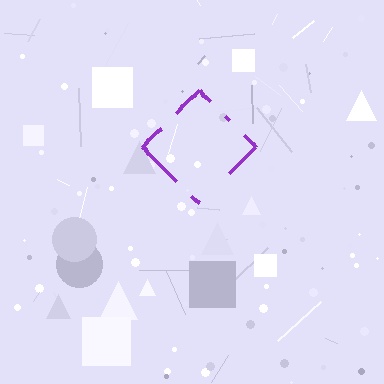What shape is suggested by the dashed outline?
The dashed outline suggests a diamond.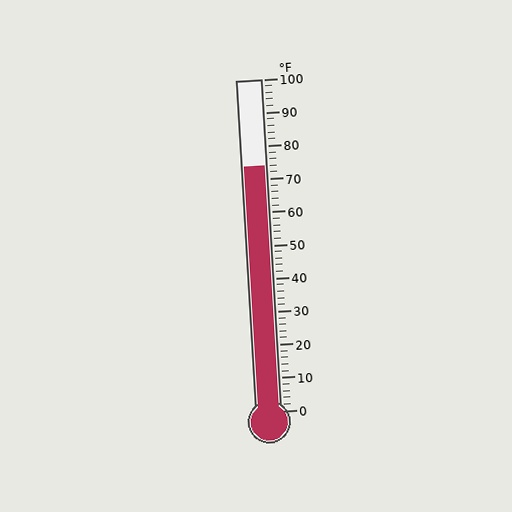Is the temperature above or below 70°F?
The temperature is above 70°F.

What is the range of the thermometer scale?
The thermometer scale ranges from 0°F to 100°F.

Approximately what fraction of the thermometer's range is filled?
The thermometer is filled to approximately 75% of its range.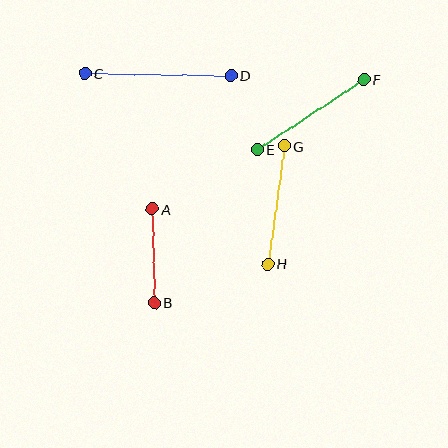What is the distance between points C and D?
The distance is approximately 146 pixels.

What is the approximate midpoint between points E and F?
The midpoint is at approximately (311, 115) pixels.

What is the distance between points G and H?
The distance is approximately 119 pixels.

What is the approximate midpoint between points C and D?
The midpoint is at approximately (158, 74) pixels.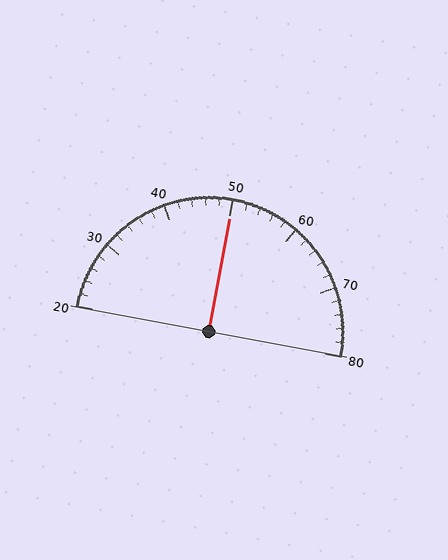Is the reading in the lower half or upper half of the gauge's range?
The reading is in the upper half of the range (20 to 80).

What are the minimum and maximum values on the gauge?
The gauge ranges from 20 to 80.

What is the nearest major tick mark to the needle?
The nearest major tick mark is 50.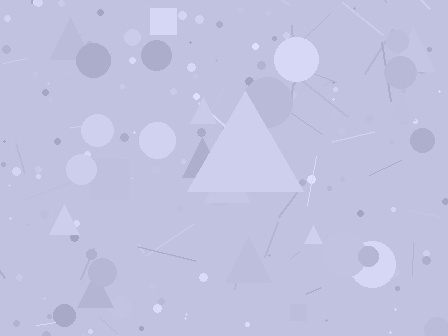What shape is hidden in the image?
A triangle is hidden in the image.